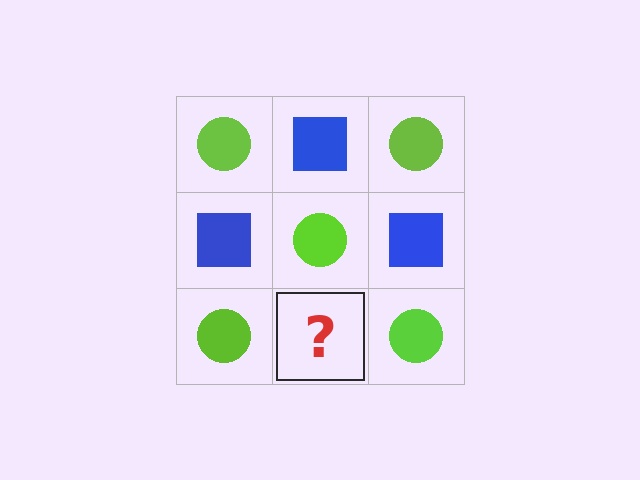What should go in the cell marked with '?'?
The missing cell should contain a blue square.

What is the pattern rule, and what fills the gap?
The rule is that it alternates lime circle and blue square in a checkerboard pattern. The gap should be filled with a blue square.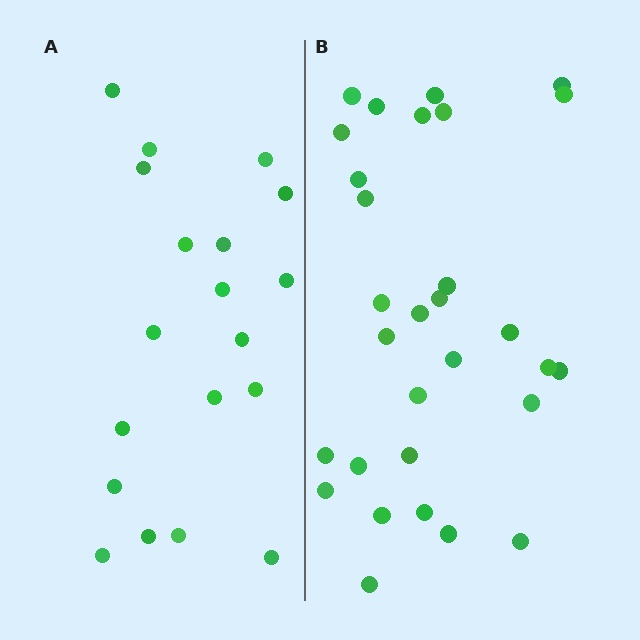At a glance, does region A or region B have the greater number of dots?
Region B (the right region) has more dots.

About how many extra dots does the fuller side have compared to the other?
Region B has roughly 12 or so more dots than region A.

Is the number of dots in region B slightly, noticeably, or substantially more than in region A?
Region B has substantially more. The ratio is roughly 1.6 to 1.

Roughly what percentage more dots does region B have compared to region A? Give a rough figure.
About 60% more.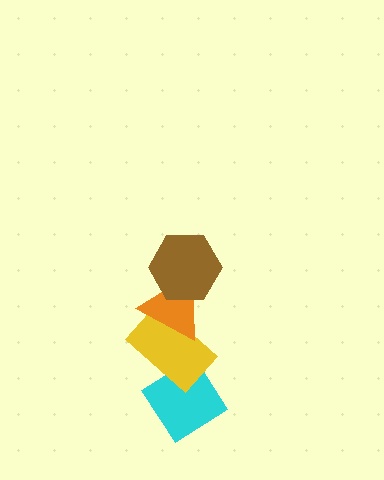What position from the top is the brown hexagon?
The brown hexagon is 1st from the top.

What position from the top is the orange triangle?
The orange triangle is 2nd from the top.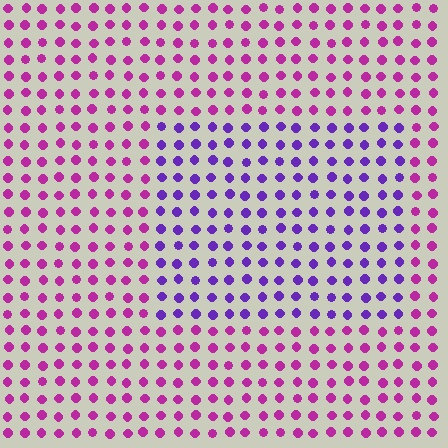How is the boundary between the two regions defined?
The boundary is defined purely by a slight shift in hue (about 44 degrees). Spacing, size, and orientation are identical on both sides.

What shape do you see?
I see a rectangle.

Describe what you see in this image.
The image is filled with small magenta elements in a uniform arrangement. A rectangle-shaped region is visible where the elements are tinted to a slightly different hue, forming a subtle color boundary.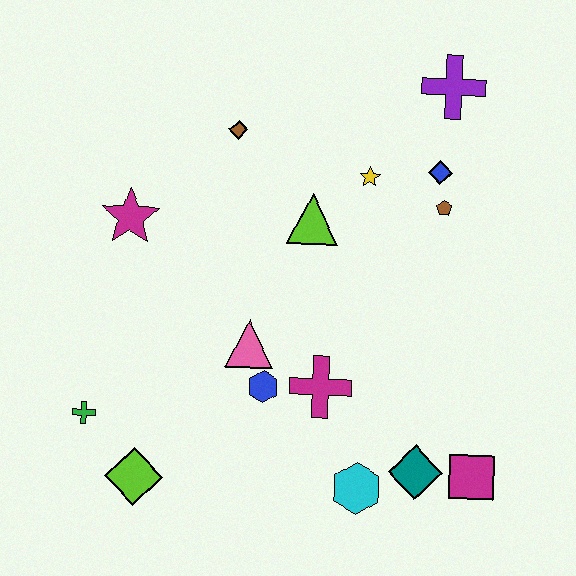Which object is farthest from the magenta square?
The magenta star is farthest from the magenta square.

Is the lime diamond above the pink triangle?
No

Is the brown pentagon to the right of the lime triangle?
Yes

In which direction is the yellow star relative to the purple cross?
The yellow star is below the purple cross.